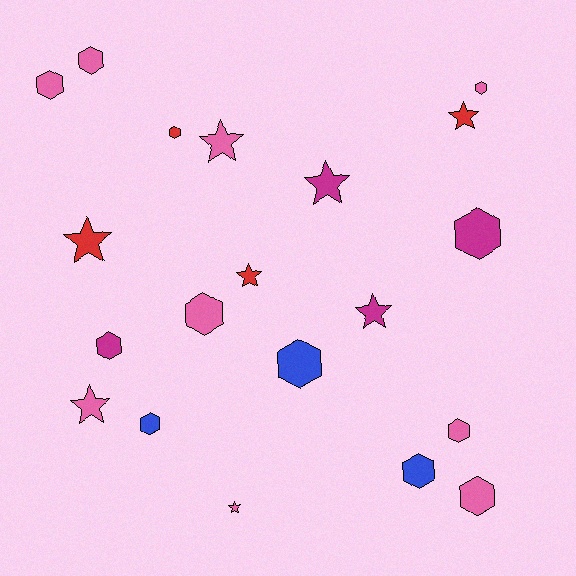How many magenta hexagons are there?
There are 2 magenta hexagons.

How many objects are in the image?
There are 20 objects.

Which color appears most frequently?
Pink, with 9 objects.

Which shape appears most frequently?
Hexagon, with 12 objects.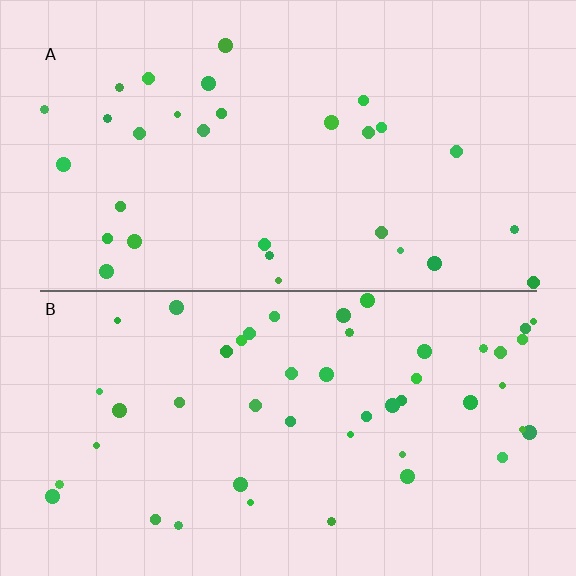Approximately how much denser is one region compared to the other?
Approximately 1.5× — region B over region A.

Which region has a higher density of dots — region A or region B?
B (the bottom).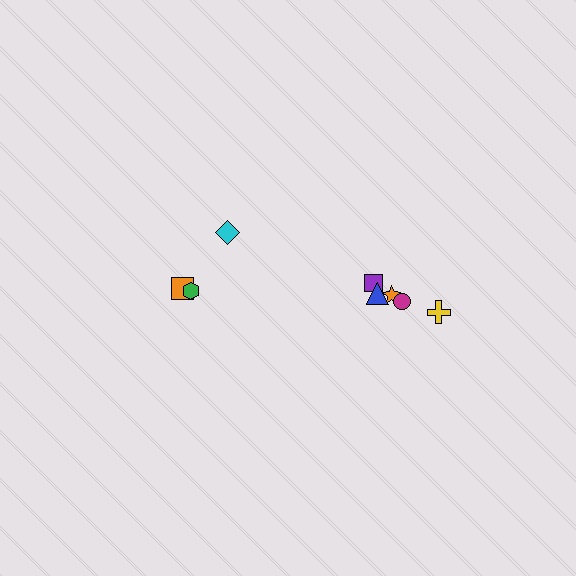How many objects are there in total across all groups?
There are 8 objects.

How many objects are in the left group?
There are 3 objects.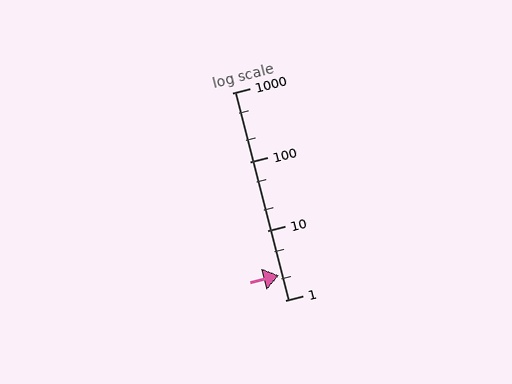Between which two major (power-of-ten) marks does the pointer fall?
The pointer is between 1 and 10.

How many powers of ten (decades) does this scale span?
The scale spans 3 decades, from 1 to 1000.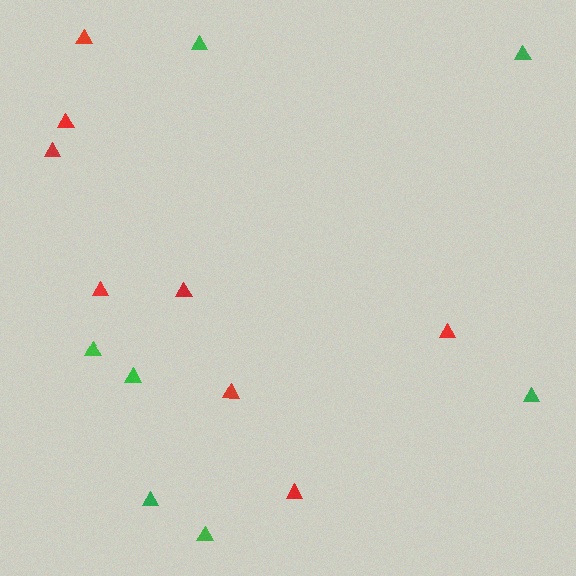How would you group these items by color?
There are 2 groups: one group of green triangles (7) and one group of red triangles (8).